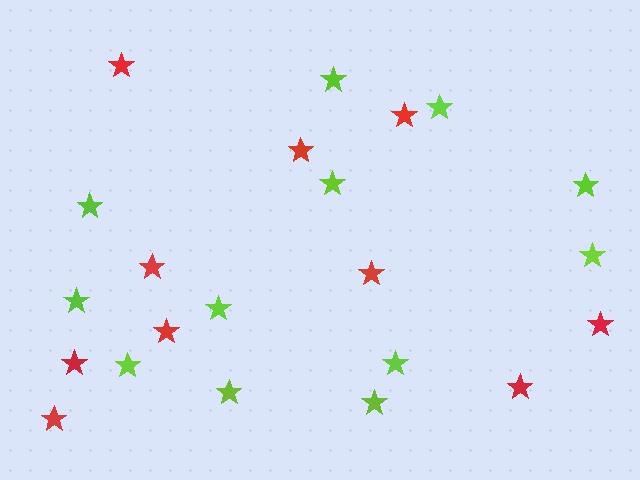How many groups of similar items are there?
There are 2 groups: one group of lime stars (12) and one group of red stars (10).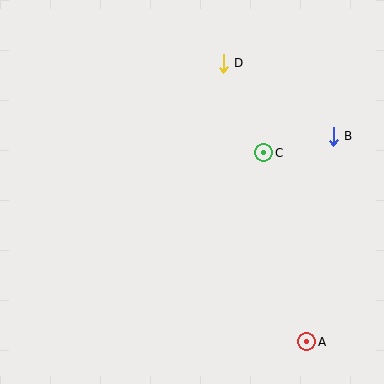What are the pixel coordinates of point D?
Point D is at (223, 63).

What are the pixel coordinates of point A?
Point A is at (307, 342).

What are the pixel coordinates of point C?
Point C is at (264, 153).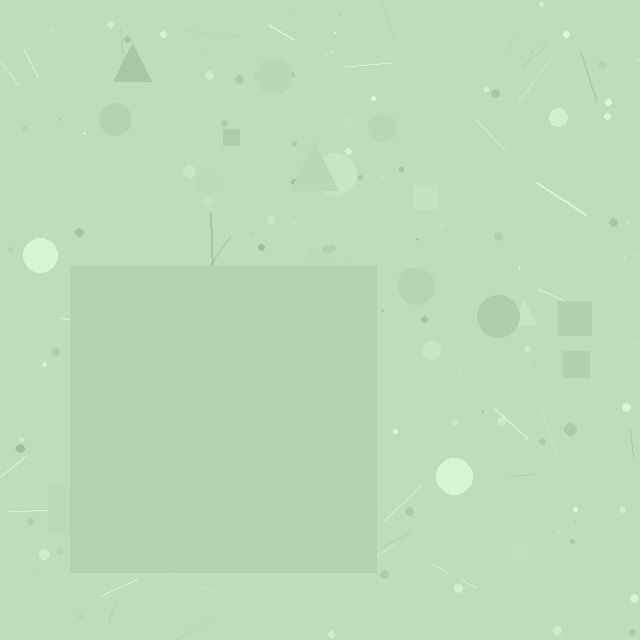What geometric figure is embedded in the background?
A square is embedded in the background.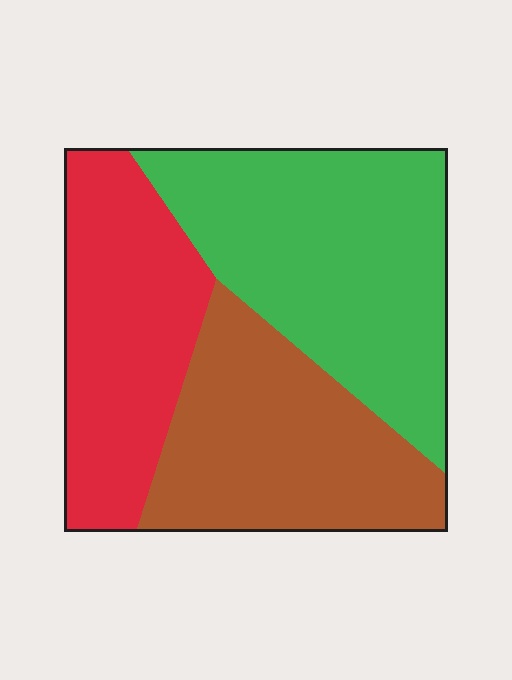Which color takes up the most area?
Green, at roughly 40%.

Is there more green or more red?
Green.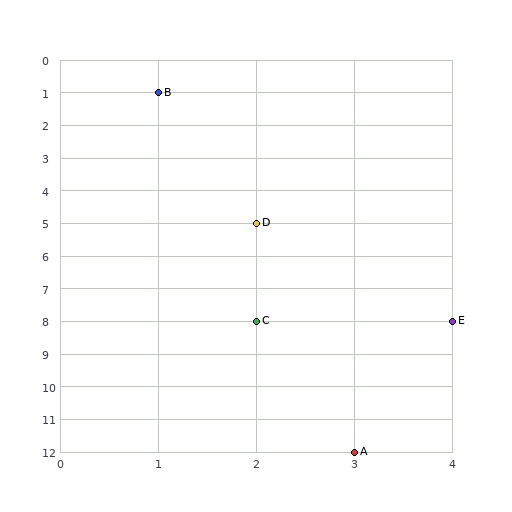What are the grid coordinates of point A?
Point A is at grid coordinates (3, 12).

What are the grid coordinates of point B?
Point B is at grid coordinates (1, 1).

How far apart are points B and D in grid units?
Points B and D are 1 column and 4 rows apart (about 4.1 grid units diagonally).